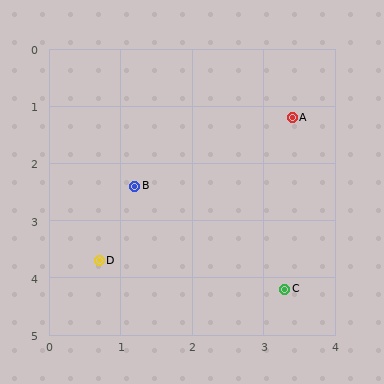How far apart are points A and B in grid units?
Points A and B are about 2.5 grid units apart.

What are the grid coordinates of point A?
Point A is at approximately (3.4, 1.2).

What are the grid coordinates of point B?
Point B is at approximately (1.2, 2.4).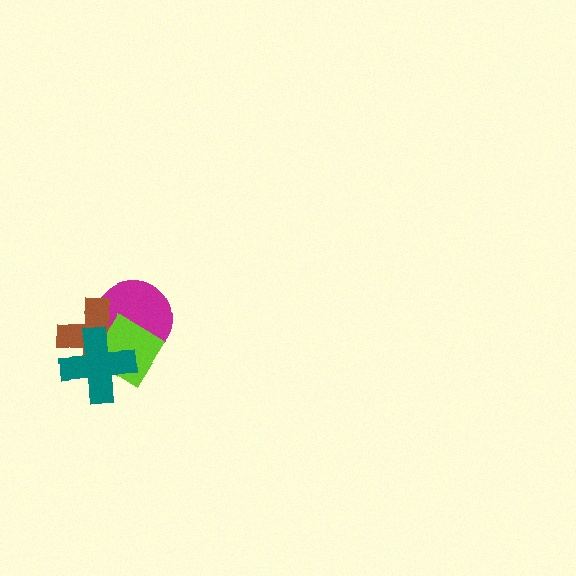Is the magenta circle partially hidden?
Yes, it is partially covered by another shape.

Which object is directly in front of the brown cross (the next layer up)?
The lime diamond is directly in front of the brown cross.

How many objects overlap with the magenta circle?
3 objects overlap with the magenta circle.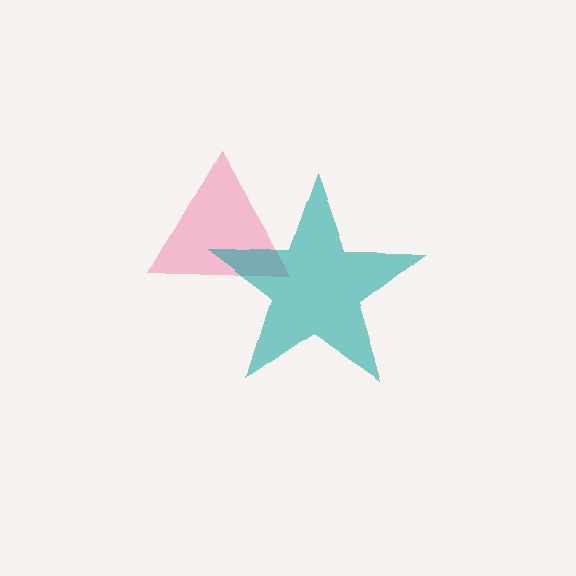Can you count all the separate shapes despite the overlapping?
Yes, there are 2 separate shapes.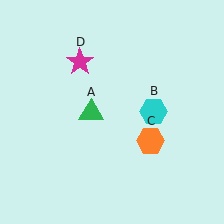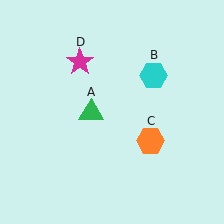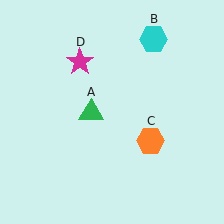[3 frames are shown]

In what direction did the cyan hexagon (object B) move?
The cyan hexagon (object B) moved up.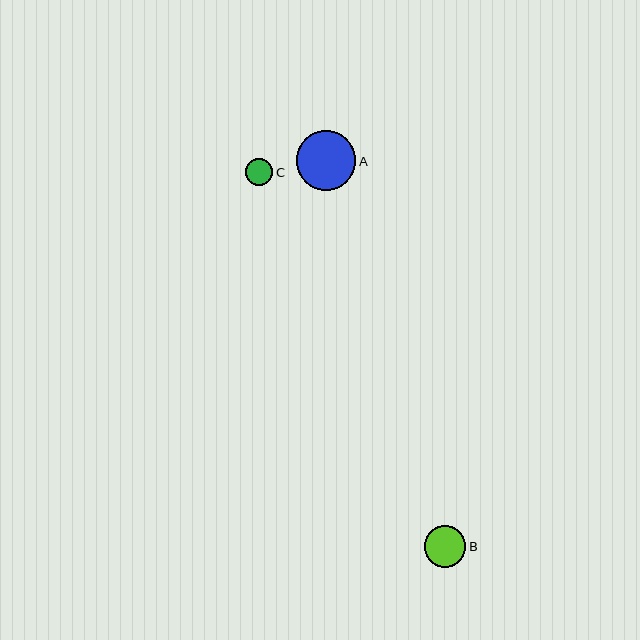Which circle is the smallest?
Circle C is the smallest with a size of approximately 28 pixels.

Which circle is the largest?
Circle A is the largest with a size of approximately 60 pixels.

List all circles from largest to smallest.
From largest to smallest: A, B, C.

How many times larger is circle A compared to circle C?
Circle A is approximately 2.2 times the size of circle C.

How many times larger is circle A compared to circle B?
Circle A is approximately 1.4 times the size of circle B.